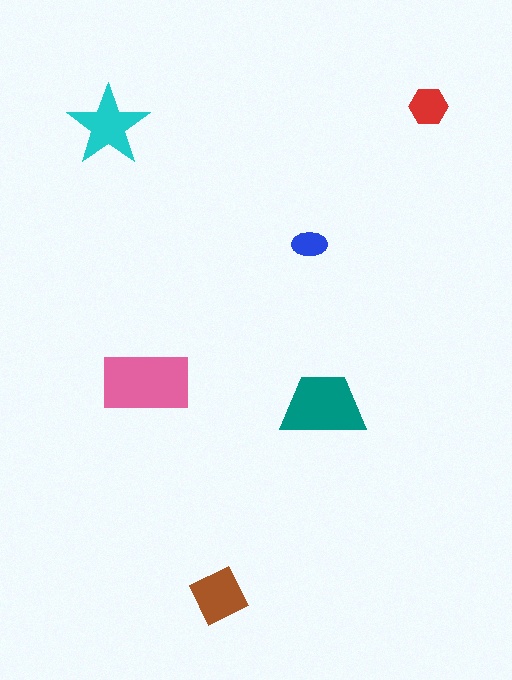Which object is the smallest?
The blue ellipse.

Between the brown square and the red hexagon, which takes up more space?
The brown square.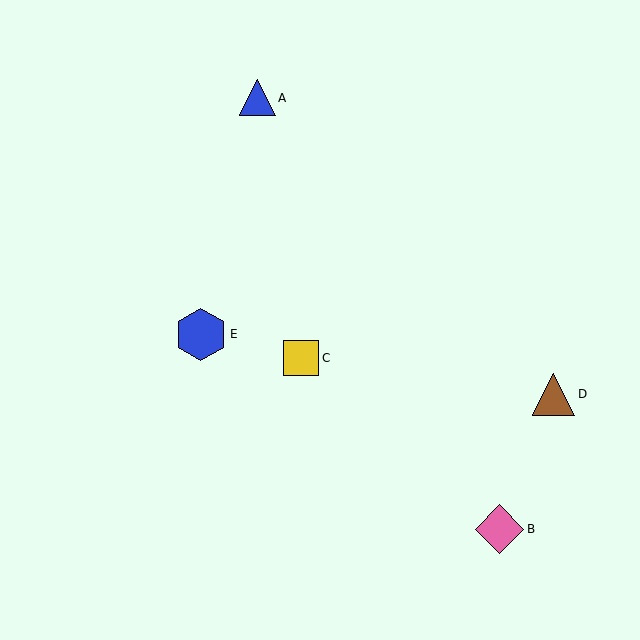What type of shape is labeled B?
Shape B is a pink diamond.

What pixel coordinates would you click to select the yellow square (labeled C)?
Click at (301, 358) to select the yellow square C.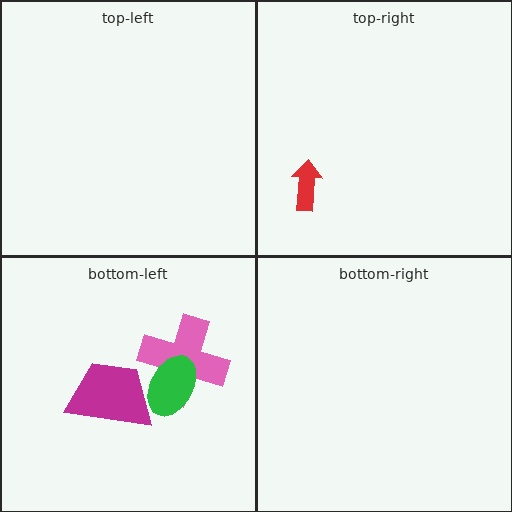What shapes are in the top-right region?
The red arrow.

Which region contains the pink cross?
The bottom-left region.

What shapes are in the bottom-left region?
The pink cross, the green ellipse, the magenta trapezoid.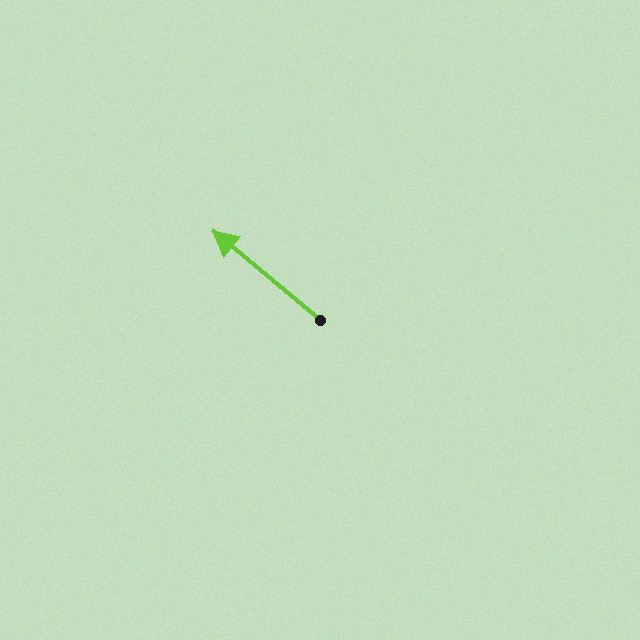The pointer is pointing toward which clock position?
Roughly 10 o'clock.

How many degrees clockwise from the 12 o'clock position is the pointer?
Approximately 310 degrees.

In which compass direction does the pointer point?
Northwest.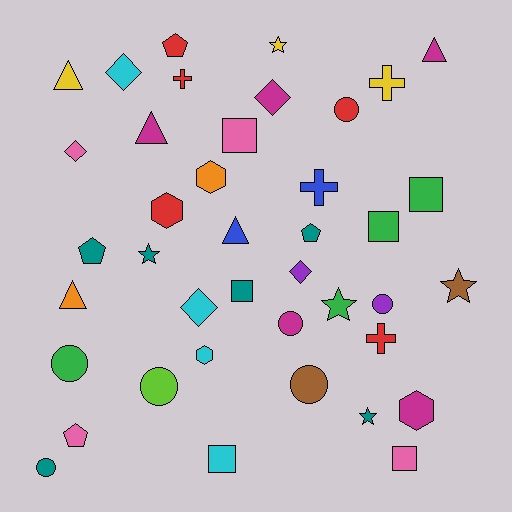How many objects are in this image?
There are 40 objects.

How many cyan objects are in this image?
There are 4 cyan objects.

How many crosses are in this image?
There are 4 crosses.